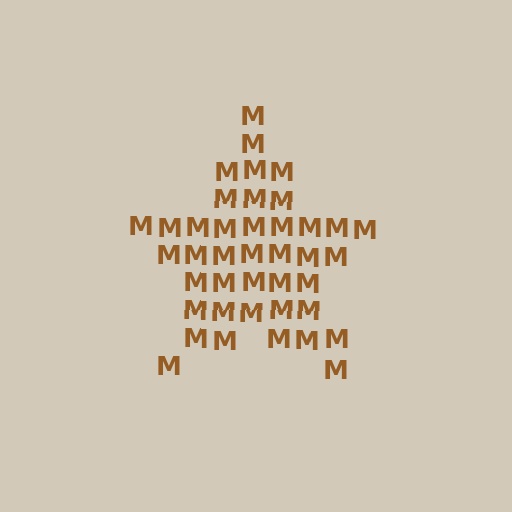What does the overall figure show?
The overall figure shows a star.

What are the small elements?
The small elements are letter M's.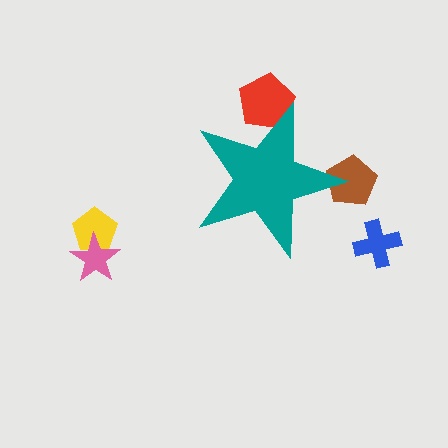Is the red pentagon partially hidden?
Yes, the red pentagon is partially hidden behind the teal star.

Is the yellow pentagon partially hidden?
No, the yellow pentagon is fully visible.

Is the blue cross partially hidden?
No, the blue cross is fully visible.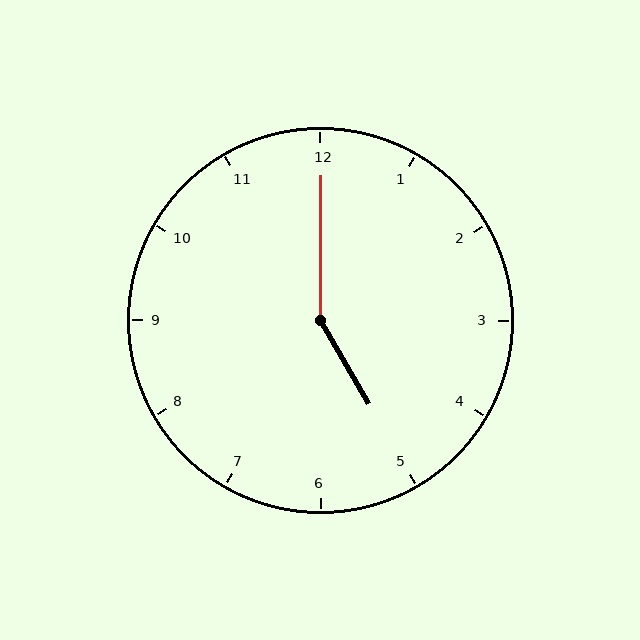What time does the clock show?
5:00.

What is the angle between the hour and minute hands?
Approximately 150 degrees.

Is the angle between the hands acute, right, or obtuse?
It is obtuse.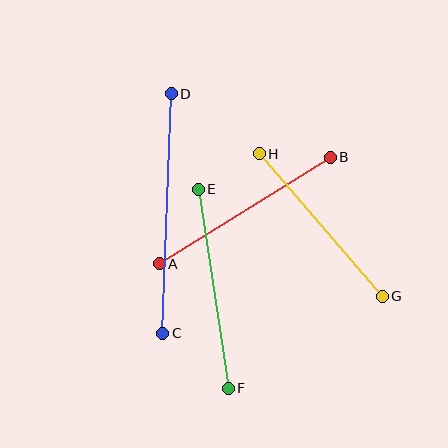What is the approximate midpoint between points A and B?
The midpoint is at approximately (245, 210) pixels.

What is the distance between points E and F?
The distance is approximately 201 pixels.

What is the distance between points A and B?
The distance is approximately 201 pixels.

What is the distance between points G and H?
The distance is approximately 188 pixels.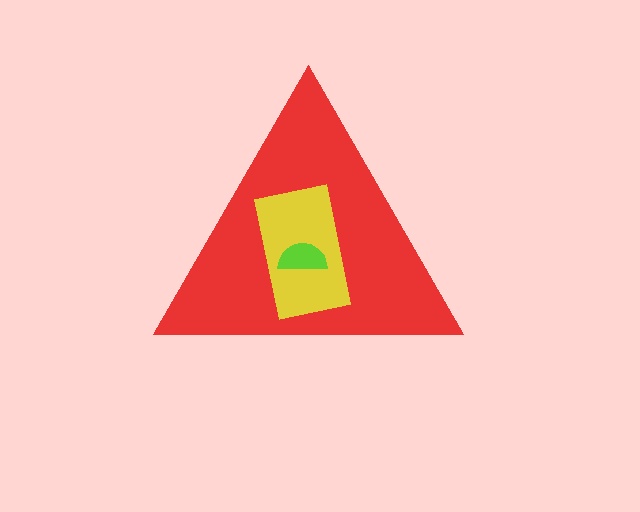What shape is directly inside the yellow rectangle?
The lime semicircle.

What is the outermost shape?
The red triangle.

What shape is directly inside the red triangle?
The yellow rectangle.